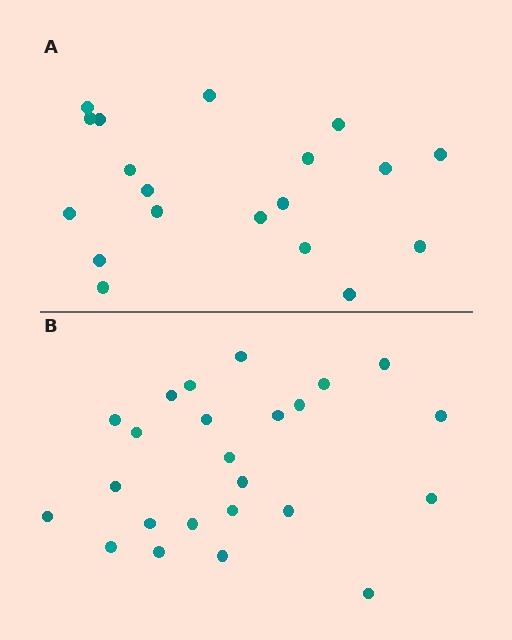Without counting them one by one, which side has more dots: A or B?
Region B (the bottom region) has more dots.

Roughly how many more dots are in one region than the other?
Region B has about 5 more dots than region A.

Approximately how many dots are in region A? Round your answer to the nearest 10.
About 20 dots. (The exact count is 19, which rounds to 20.)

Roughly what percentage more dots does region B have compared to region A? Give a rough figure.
About 25% more.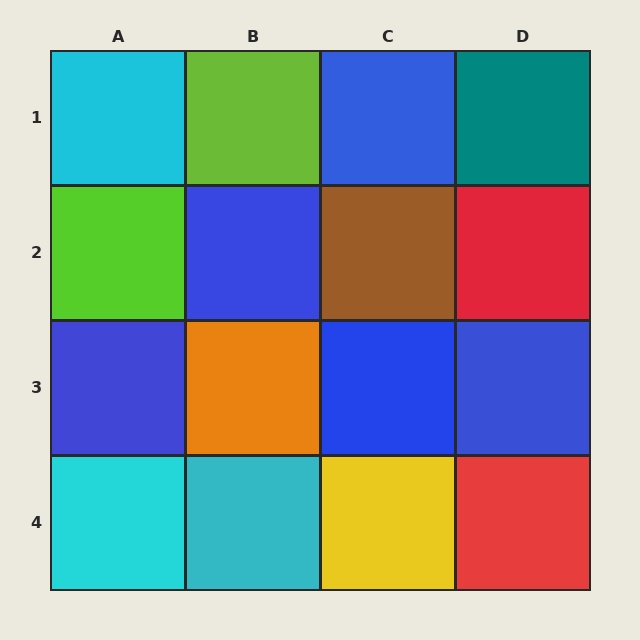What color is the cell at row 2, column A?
Lime.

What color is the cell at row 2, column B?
Blue.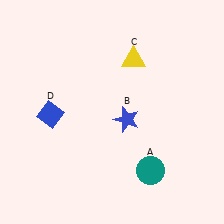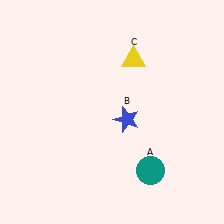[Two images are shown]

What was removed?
The blue diamond (D) was removed in Image 2.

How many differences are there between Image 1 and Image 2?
There is 1 difference between the two images.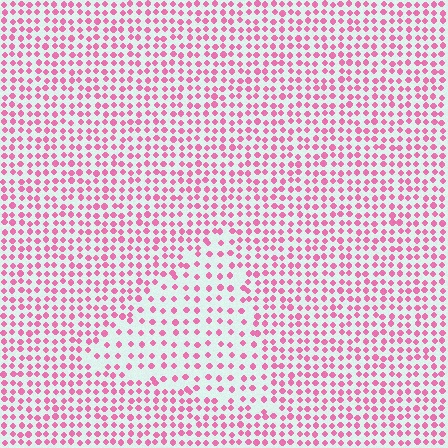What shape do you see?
I see a triangle.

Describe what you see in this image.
The image contains small pink elements arranged at two different densities. A triangle-shaped region is visible where the elements are less densely packed than the surrounding area.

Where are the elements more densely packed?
The elements are more densely packed outside the triangle boundary.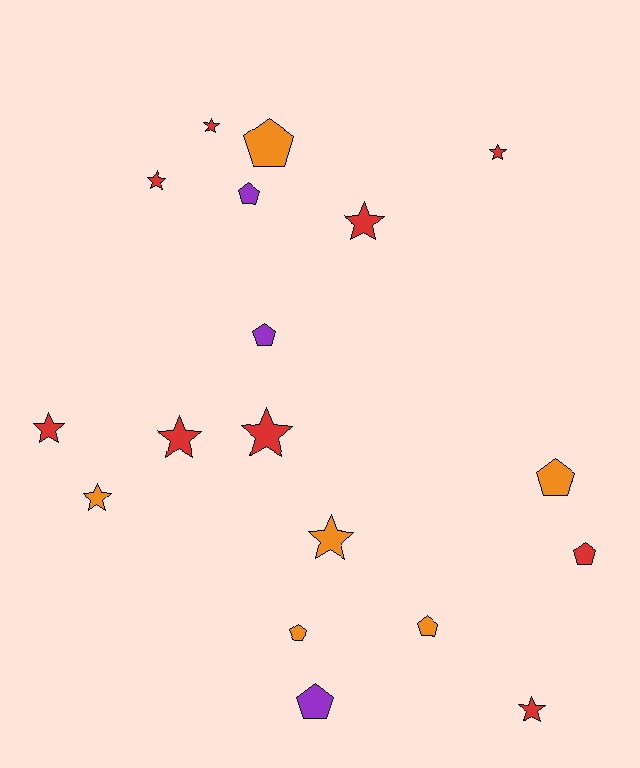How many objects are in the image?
There are 18 objects.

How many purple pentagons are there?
There are 3 purple pentagons.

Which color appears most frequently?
Red, with 9 objects.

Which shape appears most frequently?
Star, with 10 objects.